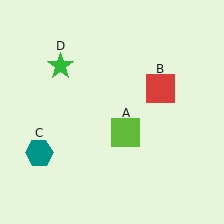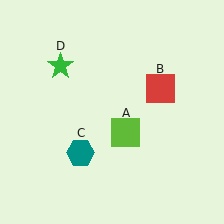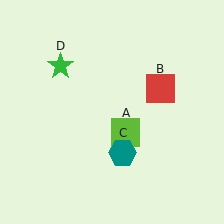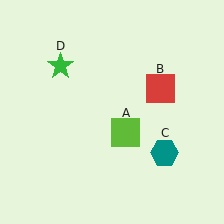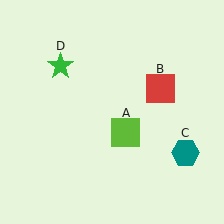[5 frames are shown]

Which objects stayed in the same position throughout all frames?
Lime square (object A) and red square (object B) and green star (object D) remained stationary.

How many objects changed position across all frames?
1 object changed position: teal hexagon (object C).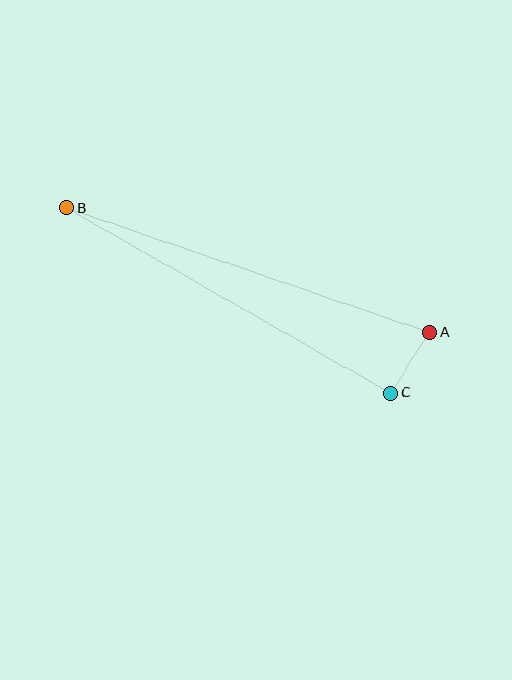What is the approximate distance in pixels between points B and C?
The distance between B and C is approximately 373 pixels.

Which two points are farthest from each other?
Points A and B are farthest from each other.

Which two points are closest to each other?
Points A and C are closest to each other.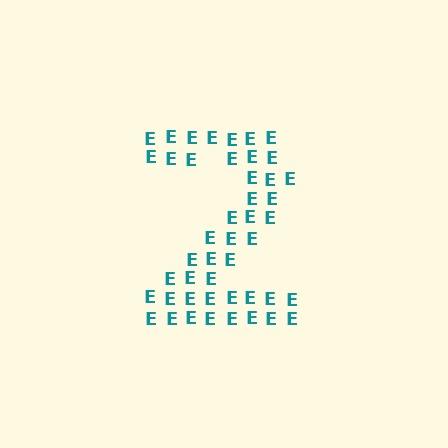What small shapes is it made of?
It is made of small letter E's.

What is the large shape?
The large shape is the digit 2.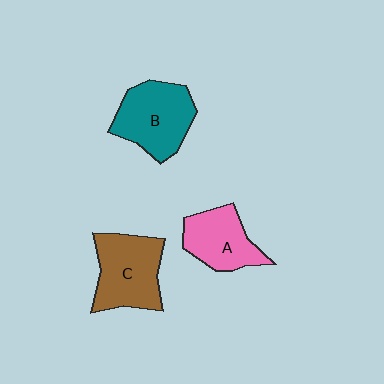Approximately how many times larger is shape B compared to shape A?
Approximately 1.3 times.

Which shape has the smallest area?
Shape A (pink).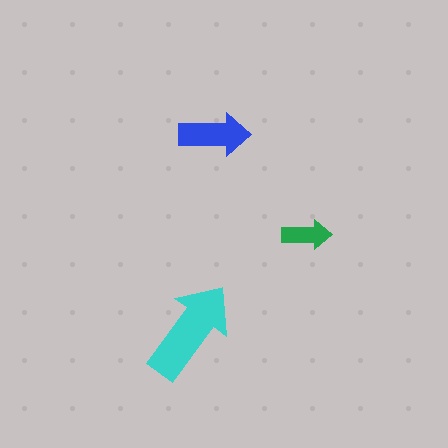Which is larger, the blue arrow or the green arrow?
The blue one.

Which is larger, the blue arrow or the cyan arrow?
The cyan one.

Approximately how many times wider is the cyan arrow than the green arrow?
About 2 times wider.